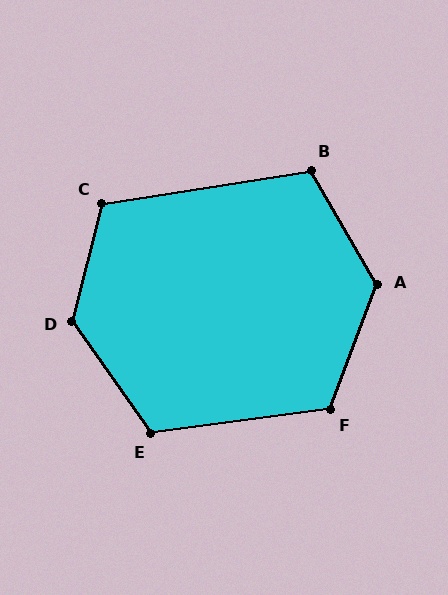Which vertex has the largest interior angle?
D, at approximately 130 degrees.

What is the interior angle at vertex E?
Approximately 118 degrees (obtuse).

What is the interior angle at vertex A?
Approximately 129 degrees (obtuse).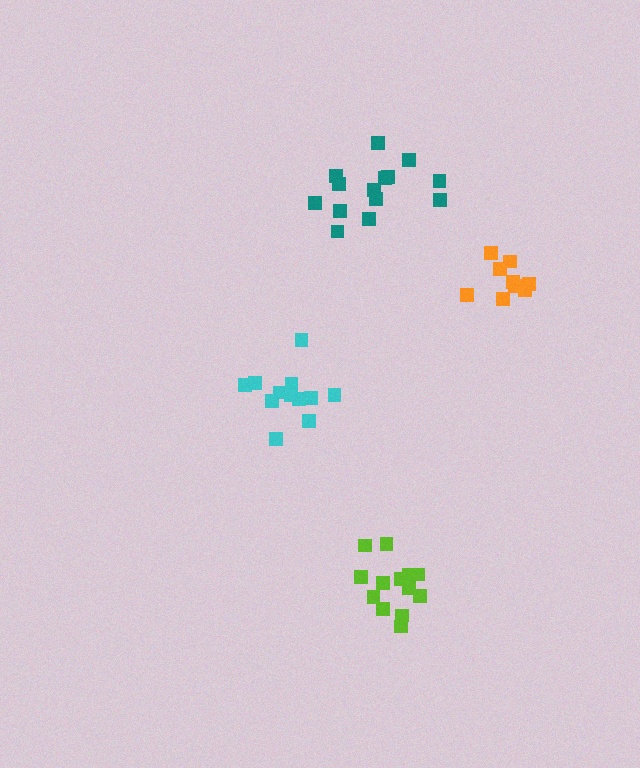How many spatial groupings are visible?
There are 4 spatial groupings.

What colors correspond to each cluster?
The clusters are colored: lime, cyan, teal, orange.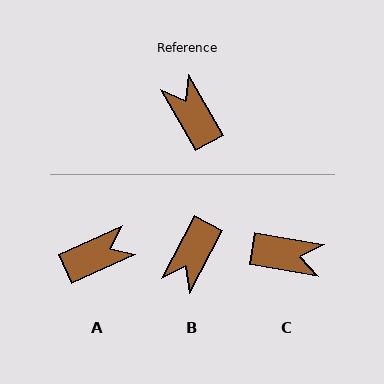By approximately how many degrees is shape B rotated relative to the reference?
Approximately 123 degrees counter-clockwise.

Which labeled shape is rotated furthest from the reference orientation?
C, about 130 degrees away.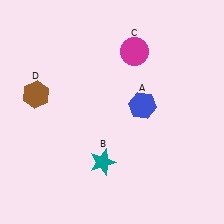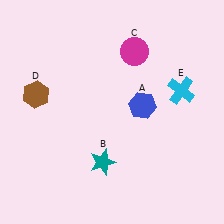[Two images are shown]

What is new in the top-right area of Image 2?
A cyan cross (E) was added in the top-right area of Image 2.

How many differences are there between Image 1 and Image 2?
There is 1 difference between the two images.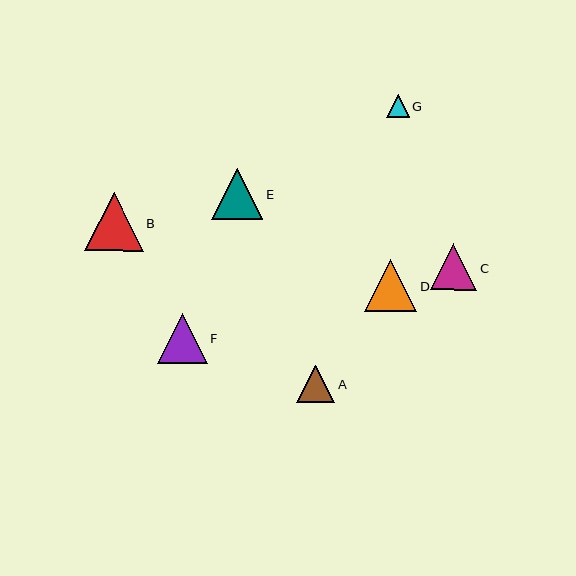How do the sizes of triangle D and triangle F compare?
Triangle D and triangle F are approximately the same size.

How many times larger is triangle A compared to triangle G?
Triangle A is approximately 1.7 times the size of triangle G.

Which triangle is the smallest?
Triangle G is the smallest with a size of approximately 22 pixels.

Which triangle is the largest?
Triangle B is the largest with a size of approximately 59 pixels.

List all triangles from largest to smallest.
From largest to smallest: B, D, E, F, C, A, G.